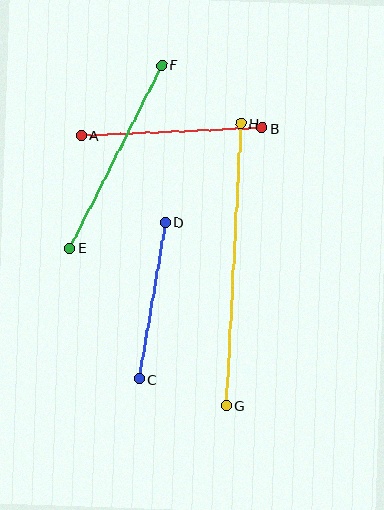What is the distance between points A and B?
The distance is approximately 181 pixels.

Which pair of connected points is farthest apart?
Points G and H are farthest apart.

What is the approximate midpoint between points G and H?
The midpoint is at approximately (233, 264) pixels.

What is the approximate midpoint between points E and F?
The midpoint is at approximately (116, 157) pixels.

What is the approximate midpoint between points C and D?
The midpoint is at approximately (152, 301) pixels.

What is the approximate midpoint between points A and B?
The midpoint is at approximately (172, 132) pixels.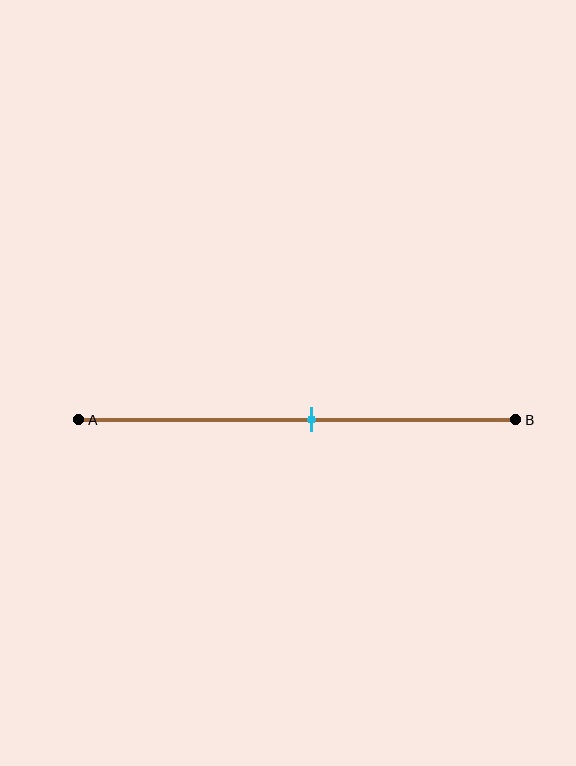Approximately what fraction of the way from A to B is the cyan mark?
The cyan mark is approximately 55% of the way from A to B.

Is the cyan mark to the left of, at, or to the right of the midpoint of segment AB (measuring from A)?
The cyan mark is to the right of the midpoint of segment AB.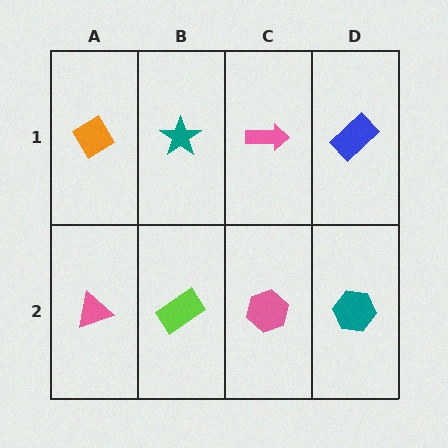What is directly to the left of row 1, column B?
An orange diamond.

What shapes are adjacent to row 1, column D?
A teal hexagon (row 2, column D), a pink arrow (row 1, column C).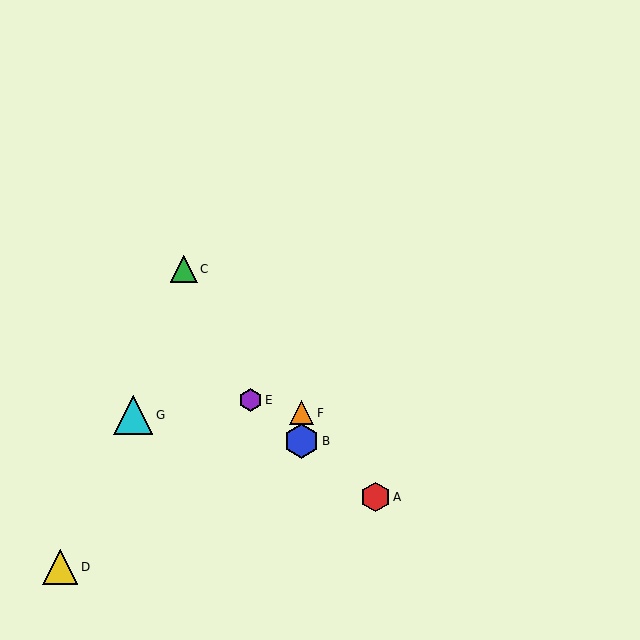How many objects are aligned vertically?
2 objects (B, F) are aligned vertically.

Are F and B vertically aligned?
Yes, both are at x≈302.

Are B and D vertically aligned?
No, B is at x≈302 and D is at x≈60.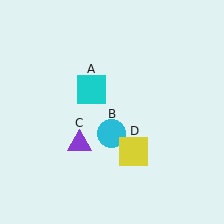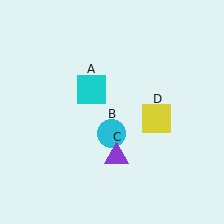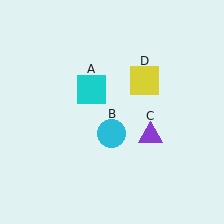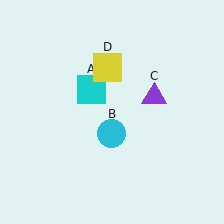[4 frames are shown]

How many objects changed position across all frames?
2 objects changed position: purple triangle (object C), yellow square (object D).